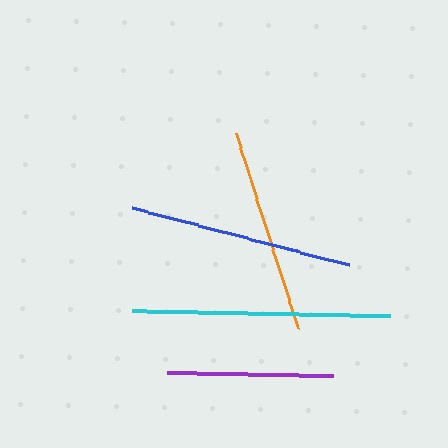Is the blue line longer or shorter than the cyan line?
The cyan line is longer than the blue line.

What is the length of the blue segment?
The blue segment is approximately 224 pixels long.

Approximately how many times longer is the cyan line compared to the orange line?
The cyan line is approximately 1.3 times the length of the orange line.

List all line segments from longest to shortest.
From longest to shortest: cyan, blue, orange, purple.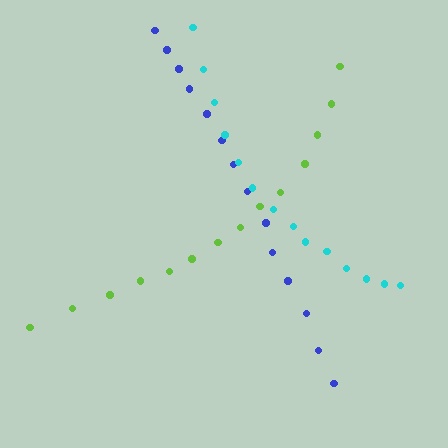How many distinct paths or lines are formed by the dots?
There are 3 distinct paths.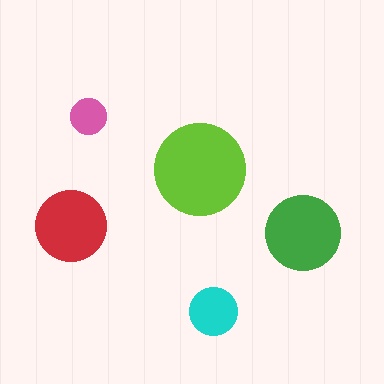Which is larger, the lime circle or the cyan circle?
The lime one.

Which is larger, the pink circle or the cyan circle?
The cyan one.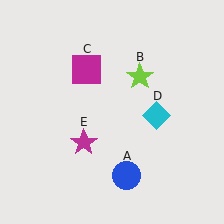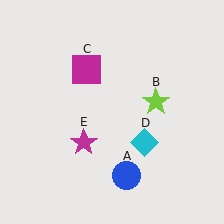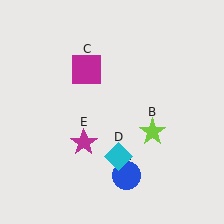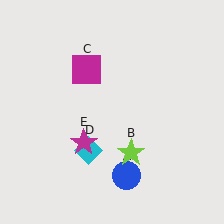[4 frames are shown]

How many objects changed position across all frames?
2 objects changed position: lime star (object B), cyan diamond (object D).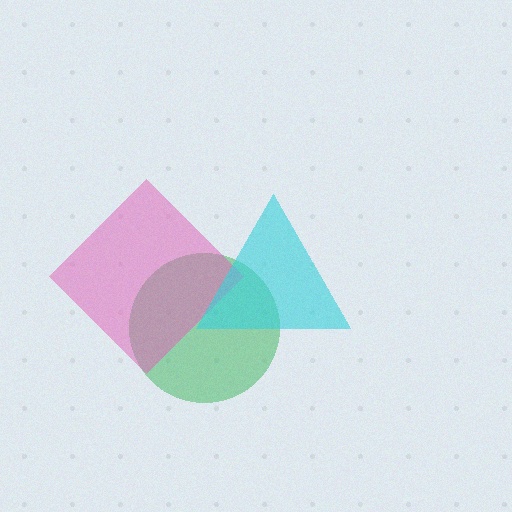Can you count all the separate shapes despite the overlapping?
Yes, there are 3 separate shapes.